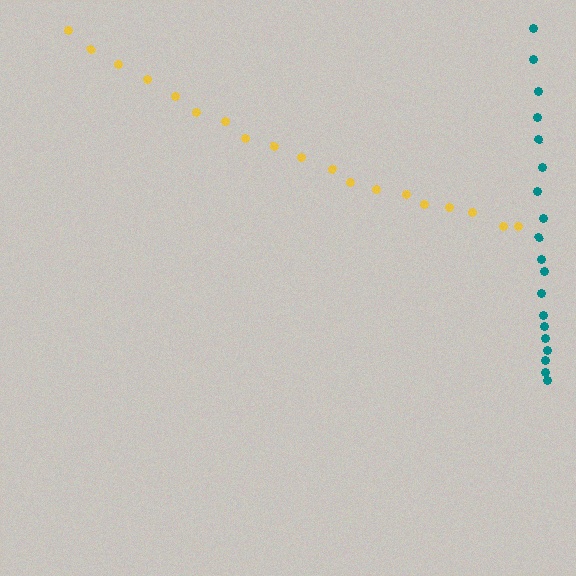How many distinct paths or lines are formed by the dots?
There are 2 distinct paths.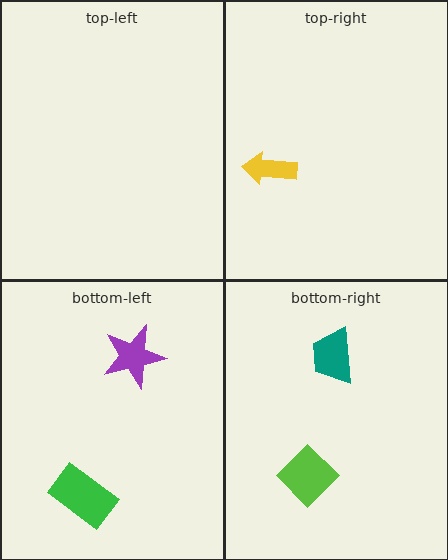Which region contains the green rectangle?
The bottom-left region.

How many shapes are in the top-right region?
1.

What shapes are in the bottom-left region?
The green rectangle, the purple star.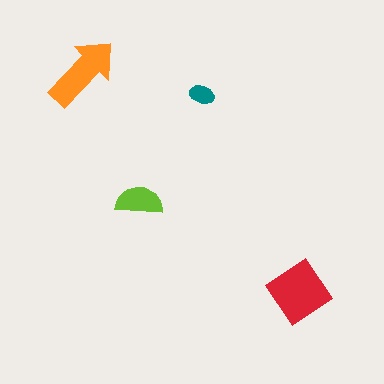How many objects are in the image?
There are 4 objects in the image.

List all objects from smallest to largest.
The teal ellipse, the lime semicircle, the orange arrow, the red diamond.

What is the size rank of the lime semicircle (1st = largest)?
3rd.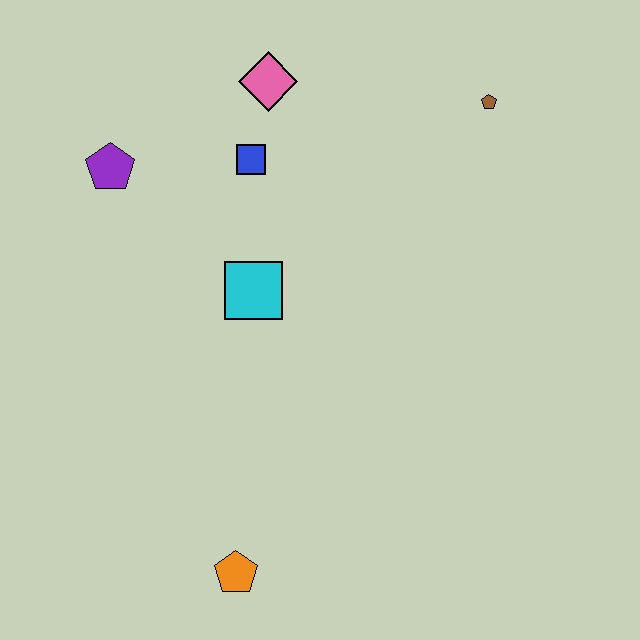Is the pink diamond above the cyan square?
Yes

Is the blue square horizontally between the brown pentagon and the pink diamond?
No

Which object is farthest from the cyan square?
The brown pentagon is farthest from the cyan square.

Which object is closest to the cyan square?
The blue square is closest to the cyan square.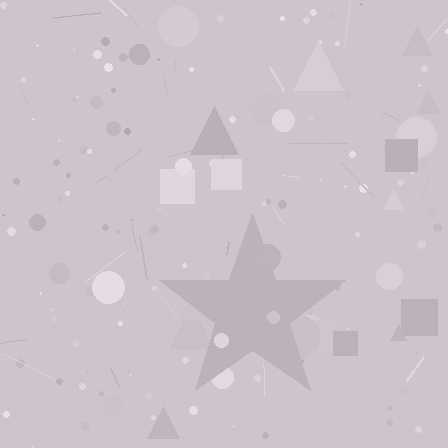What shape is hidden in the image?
A star is hidden in the image.